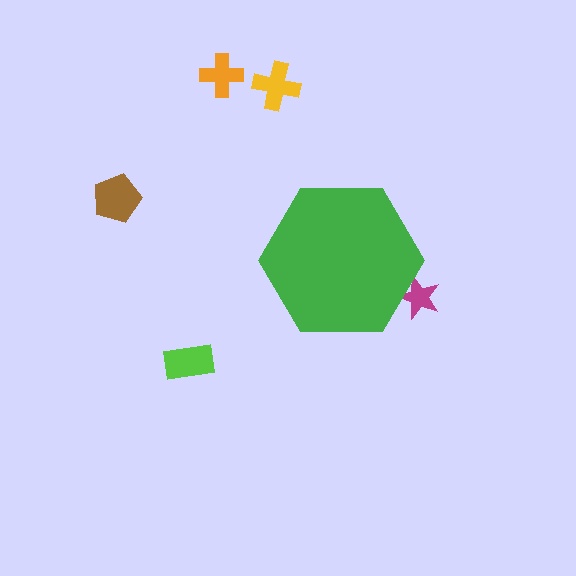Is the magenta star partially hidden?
Yes, the magenta star is partially hidden behind the green hexagon.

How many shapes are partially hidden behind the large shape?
1 shape is partially hidden.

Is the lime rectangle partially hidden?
No, the lime rectangle is fully visible.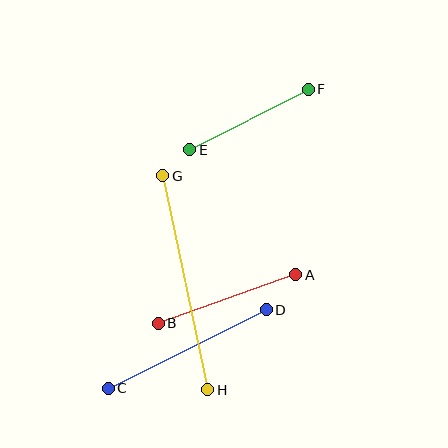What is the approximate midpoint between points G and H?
The midpoint is at approximately (185, 283) pixels.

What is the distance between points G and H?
The distance is approximately 219 pixels.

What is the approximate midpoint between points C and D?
The midpoint is at approximately (187, 349) pixels.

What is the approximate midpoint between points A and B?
The midpoint is at approximately (227, 299) pixels.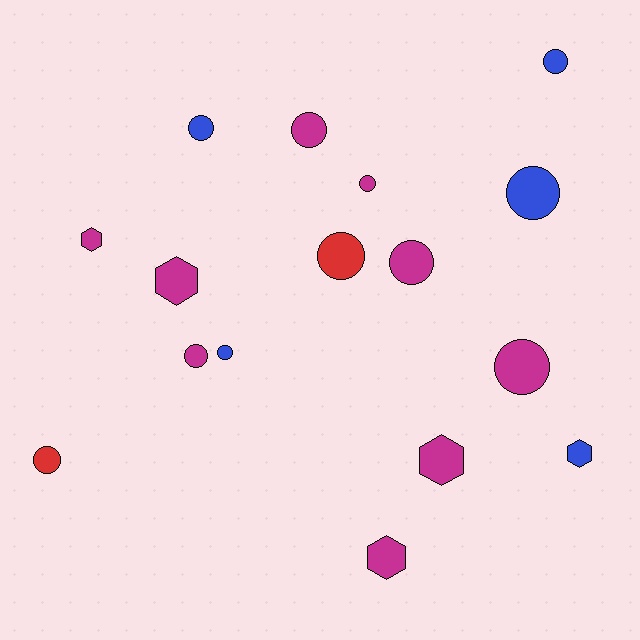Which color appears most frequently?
Magenta, with 9 objects.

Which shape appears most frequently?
Circle, with 11 objects.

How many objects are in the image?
There are 16 objects.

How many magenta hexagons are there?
There are 4 magenta hexagons.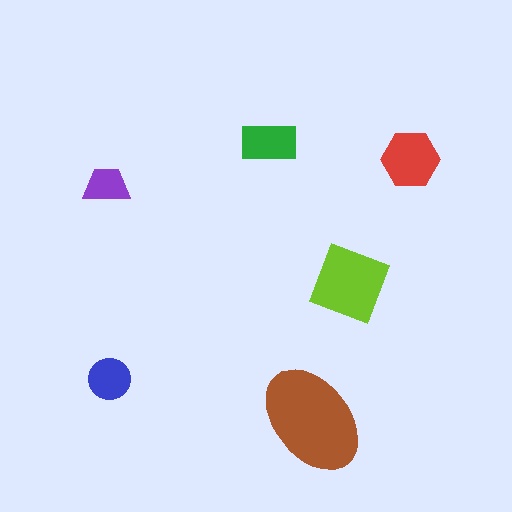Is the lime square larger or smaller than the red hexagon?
Larger.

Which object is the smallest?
The purple trapezoid.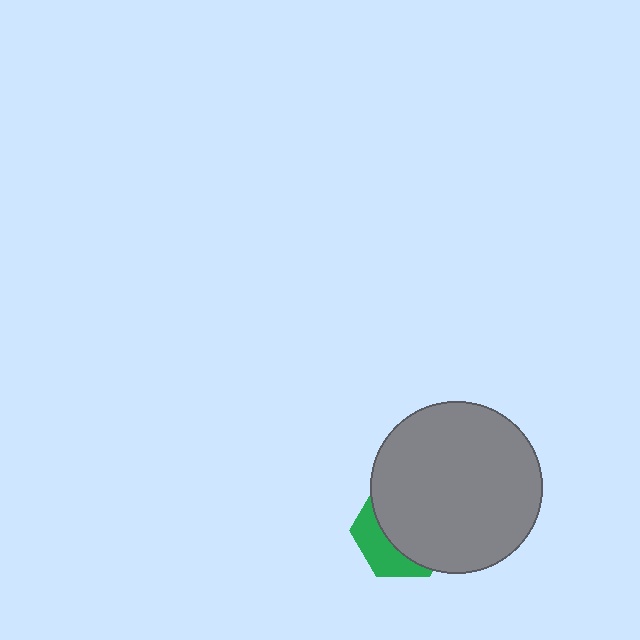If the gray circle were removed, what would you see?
You would see the complete green hexagon.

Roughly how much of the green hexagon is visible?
A small part of it is visible (roughly 33%).